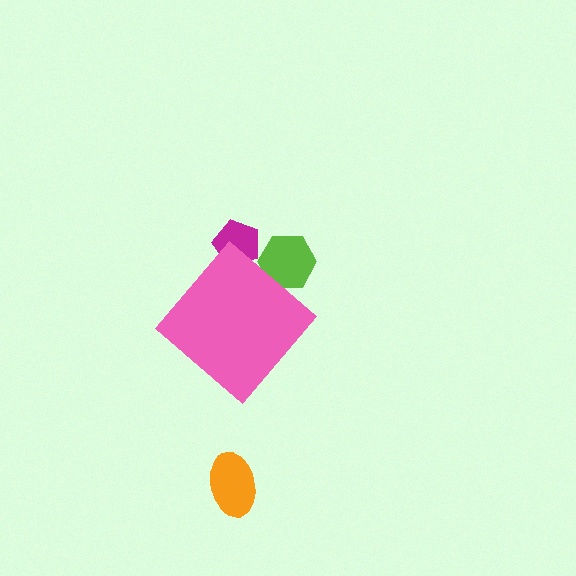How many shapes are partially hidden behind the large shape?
2 shapes are partially hidden.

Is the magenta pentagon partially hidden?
Yes, the magenta pentagon is partially hidden behind the pink diamond.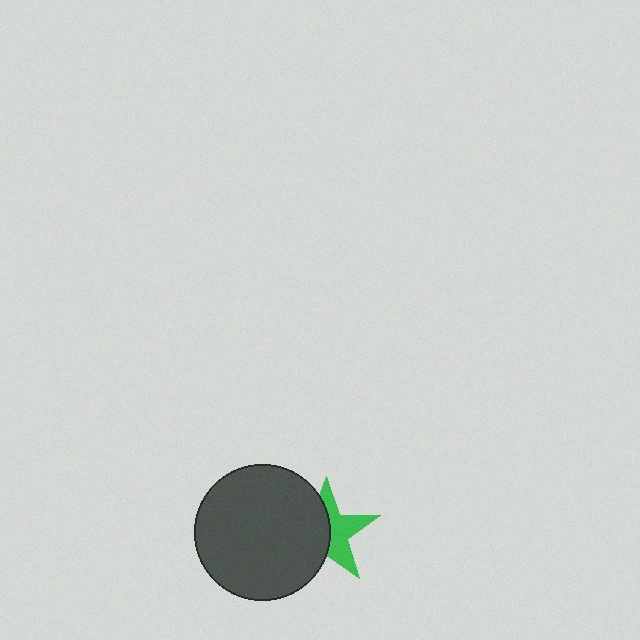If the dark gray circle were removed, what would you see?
You would see the complete green star.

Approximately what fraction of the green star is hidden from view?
Roughly 52% of the green star is hidden behind the dark gray circle.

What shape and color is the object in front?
The object in front is a dark gray circle.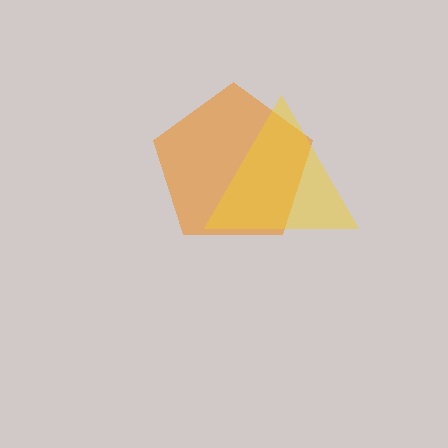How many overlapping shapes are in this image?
There are 2 overlapping shapes in the image.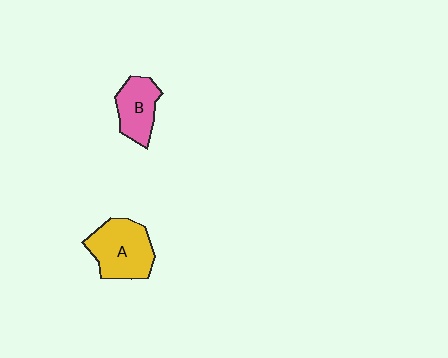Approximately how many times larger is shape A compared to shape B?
Approximately 1.4 times.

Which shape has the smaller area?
Shape B (pink).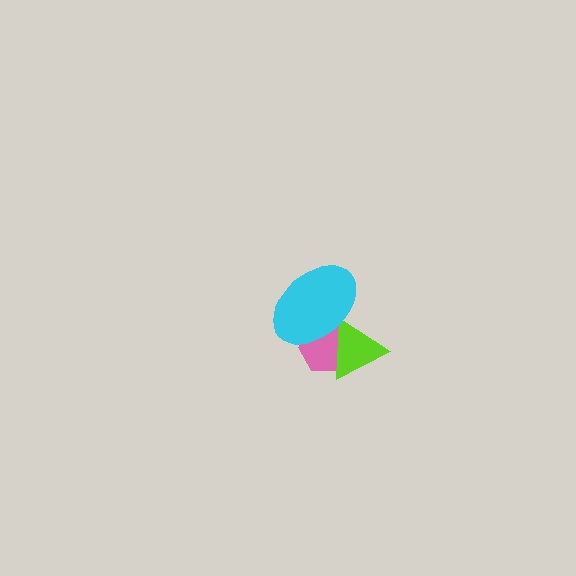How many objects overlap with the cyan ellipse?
2 objects overlap with the cyan ellipse.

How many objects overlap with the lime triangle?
2 objects overlap with the lime triangle.